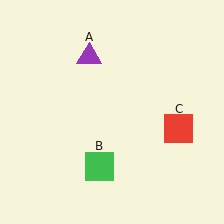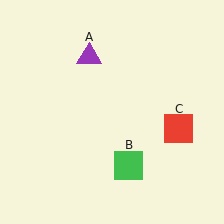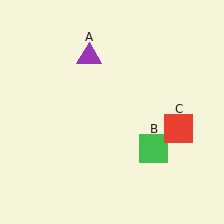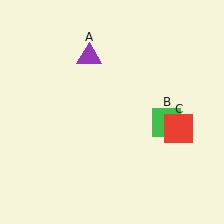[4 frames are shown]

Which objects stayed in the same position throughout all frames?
Purple triangle (object A) and red square (object C) remained stationary.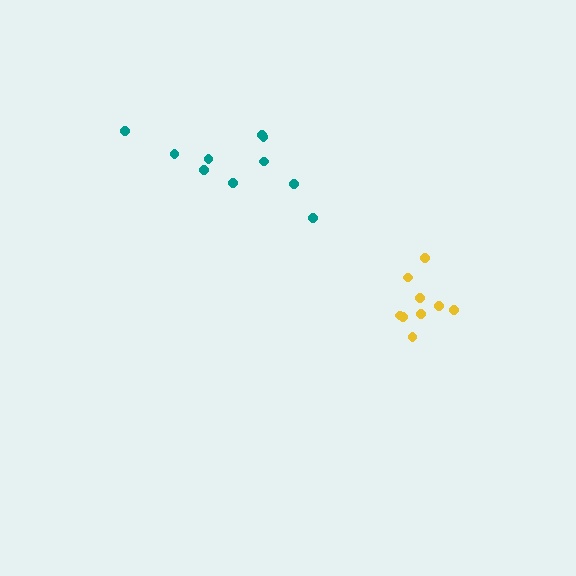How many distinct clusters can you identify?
There are 2 distinct clusters.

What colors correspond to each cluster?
The clusters are colored: yellow, teal.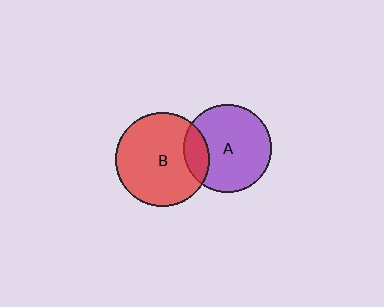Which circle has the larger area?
Circle B (red).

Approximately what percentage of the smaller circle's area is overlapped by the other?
Approximately 15%.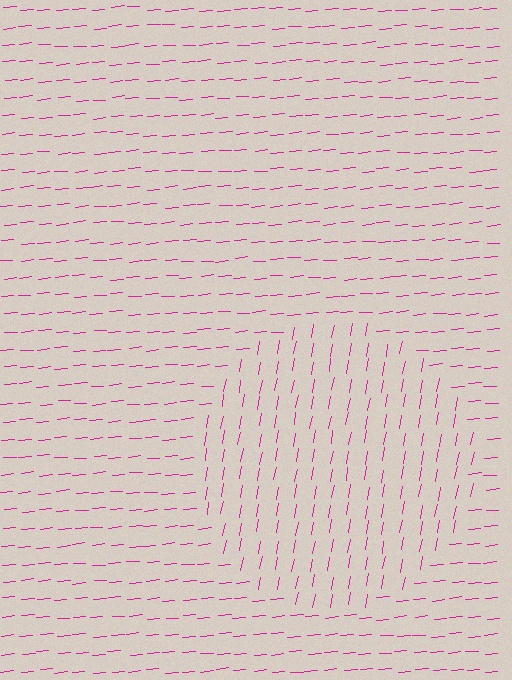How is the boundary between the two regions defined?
The boundary is defined purely by a change in line orientation (approximately 75 degrees difference). All lines are the same color and thickness.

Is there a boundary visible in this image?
Yes, there is a texture boundary formed by a change in line orientation.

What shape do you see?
I see a circle.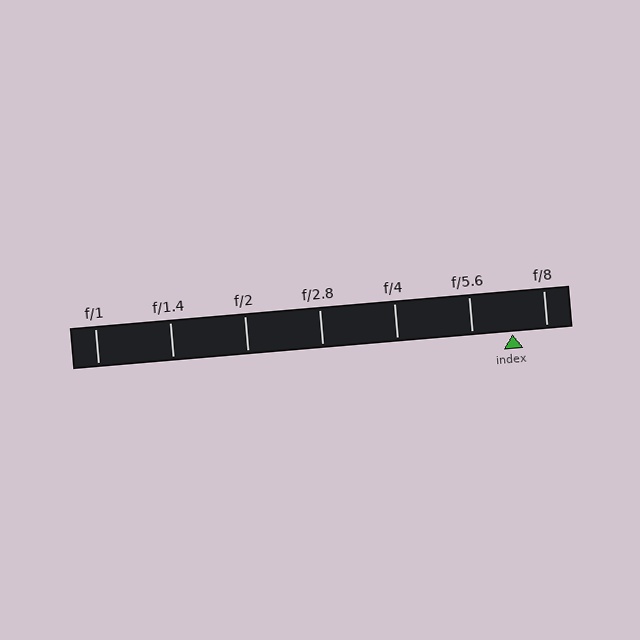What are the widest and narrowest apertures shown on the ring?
The widest aperture shown is f/1 and the narrowest is f/8.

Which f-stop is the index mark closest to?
The index mark is closest to f/8.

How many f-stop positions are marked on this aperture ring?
There are 7 f-stop positions marked.